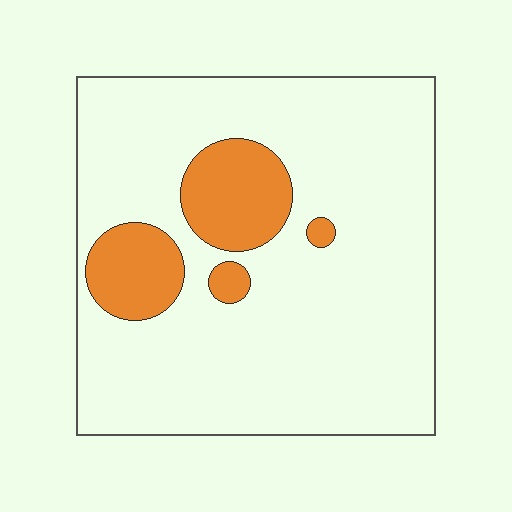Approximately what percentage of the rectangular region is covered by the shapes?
Approximately 15%.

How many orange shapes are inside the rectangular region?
4.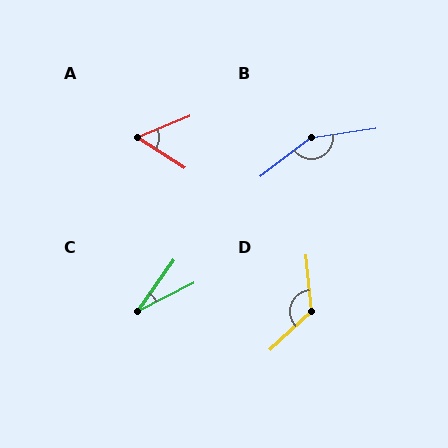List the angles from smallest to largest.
C (28°), A (55°), D (127°), B (151°).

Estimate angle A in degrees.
Approximately 55 degrees.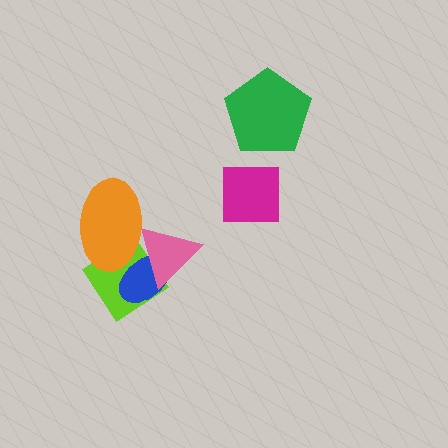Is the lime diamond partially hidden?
Yes, it is partially covered by another shape.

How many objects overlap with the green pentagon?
0 objects overlap with the green pentagon.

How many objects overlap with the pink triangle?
3 objects overlap with the pink triangle.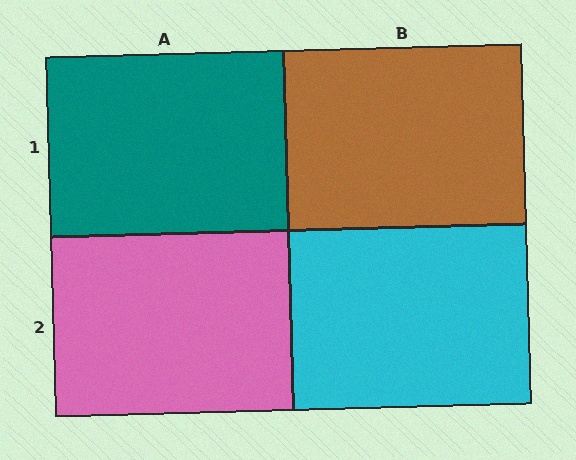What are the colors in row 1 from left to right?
Teal, brown.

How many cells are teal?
1 cell is teal.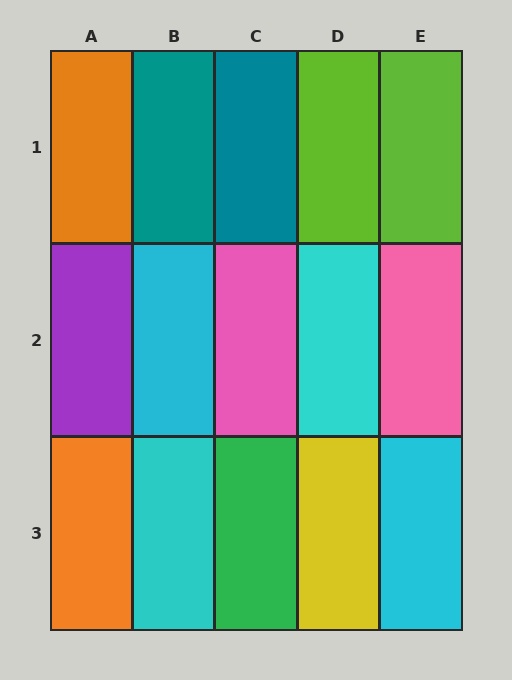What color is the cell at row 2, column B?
Cyan.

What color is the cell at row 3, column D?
Yellow.